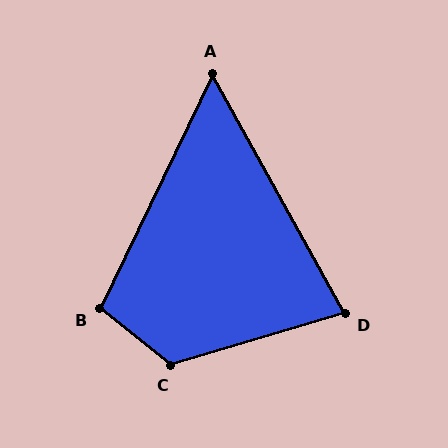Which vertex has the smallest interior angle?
A, at approximately 55 degrees.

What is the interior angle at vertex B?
Approximately 103 degrees (obtuse).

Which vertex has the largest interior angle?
C, at approximately 125 degrees.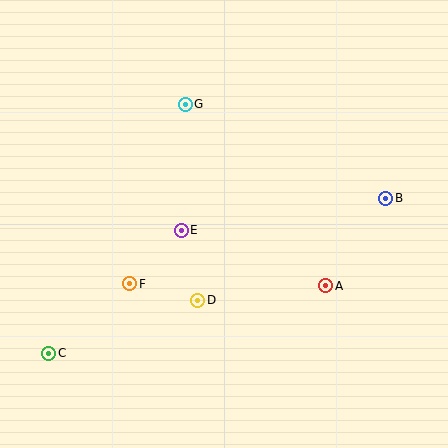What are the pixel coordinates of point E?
Point E is at (181, 230).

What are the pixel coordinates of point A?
Point A is at (326, 286).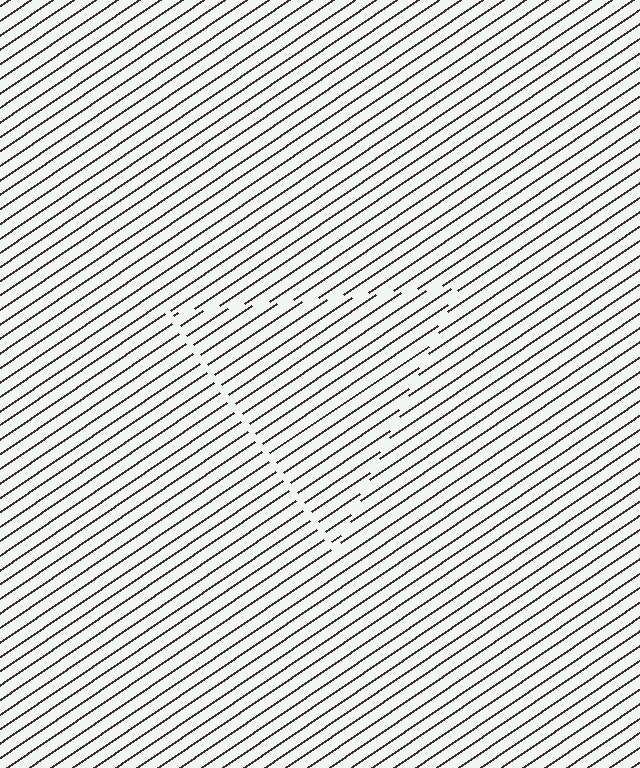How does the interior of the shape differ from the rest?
The interior of the shape contains the same grating, shifted by half a period — the contour is defined by the phase discontinuity where line-ends from the inner and outer gratings abut.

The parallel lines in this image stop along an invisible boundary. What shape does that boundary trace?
An illusory triangle. The interior of the shape contains the same grating, shifted by half a period — the contour is defined by the phase discontinuity where line-ends from the inner and outer gratings abut.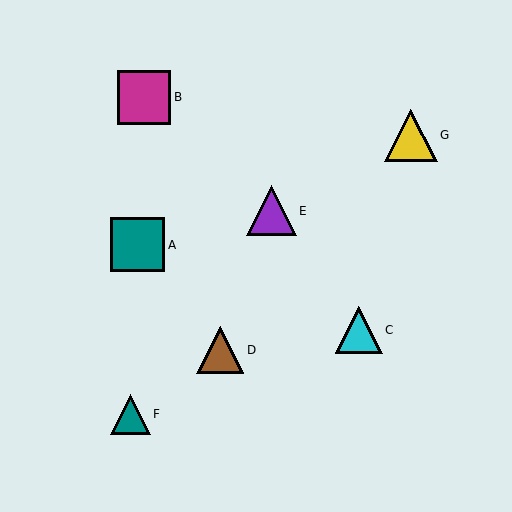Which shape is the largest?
The teal square (labeled A) is the largest.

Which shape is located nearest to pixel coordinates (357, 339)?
The cyan triangle (labeled C) at (359, 330) is nearest to that location.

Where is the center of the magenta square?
The center of the magenta square is at (144, 97).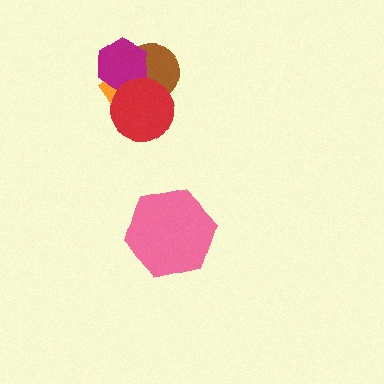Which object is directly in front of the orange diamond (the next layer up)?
The magenta hexagon is directly in front of the orange diamond.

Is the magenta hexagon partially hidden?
Yes, it is partially covered by another shape.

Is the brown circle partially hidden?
Yes, it is partially covered by another shape.